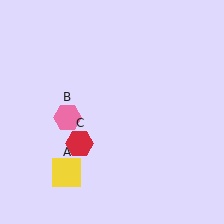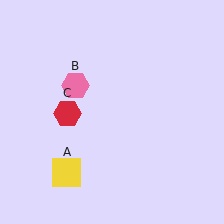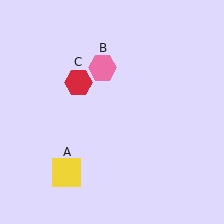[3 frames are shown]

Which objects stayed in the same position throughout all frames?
Yellow square (object A) remained stationary.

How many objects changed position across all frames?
2 objects changed position: pink hexagon (object B), red hexagon (object C).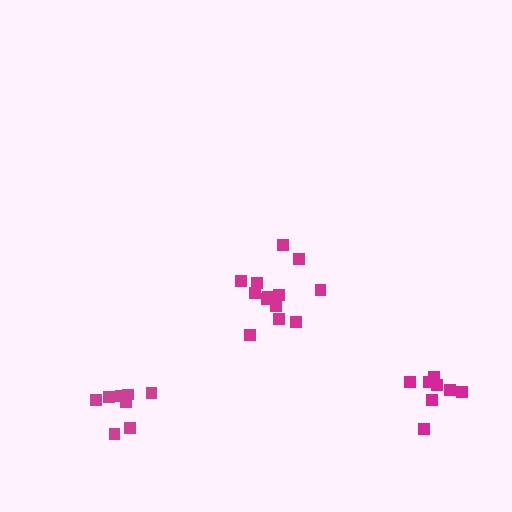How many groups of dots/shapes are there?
There are 3 groups.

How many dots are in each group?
Group 1: 8 dots, Group 2: 13 dots, Group 3: 8 dots (29 total).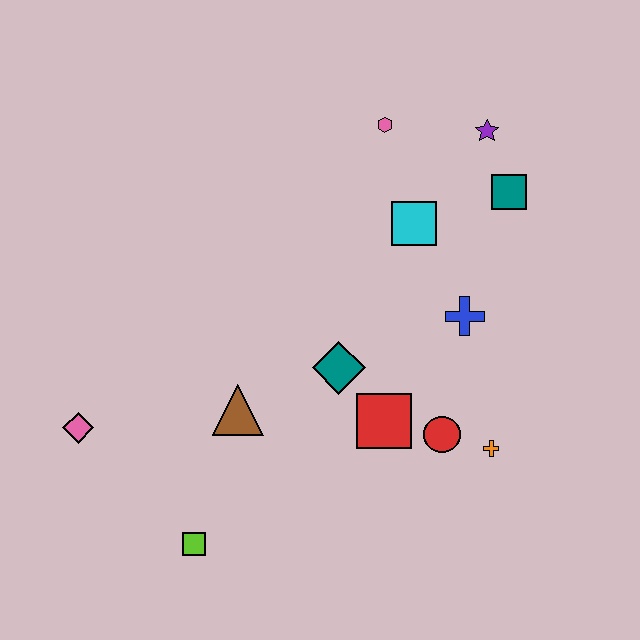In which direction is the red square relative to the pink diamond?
The red square is to the right of the pink diamond.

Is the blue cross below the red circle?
No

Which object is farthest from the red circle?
The pink diamond is farthest from the red circle.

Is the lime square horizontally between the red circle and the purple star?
No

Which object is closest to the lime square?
The brown triangle is closest to the lime square.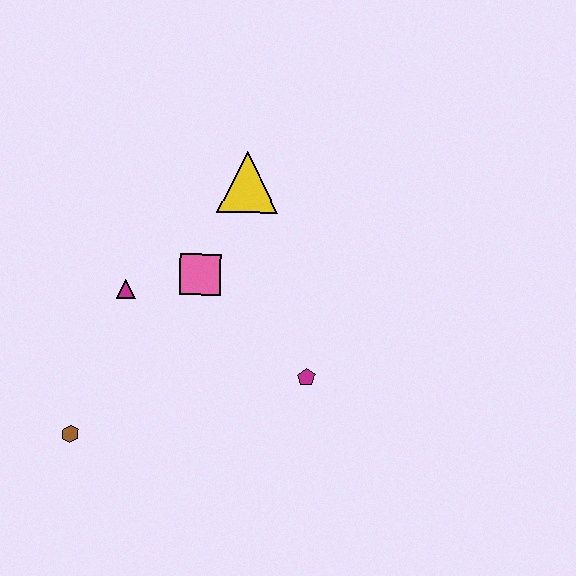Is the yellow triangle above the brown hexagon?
Yes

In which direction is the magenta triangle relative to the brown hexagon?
The magenta triangle is above the brown hexagon.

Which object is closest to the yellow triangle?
The pink square is closest to the yellow triangle.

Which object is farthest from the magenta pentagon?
The brown hexagon is farthest from the magenta pentagon.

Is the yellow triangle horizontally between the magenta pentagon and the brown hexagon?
Yes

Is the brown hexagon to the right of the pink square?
No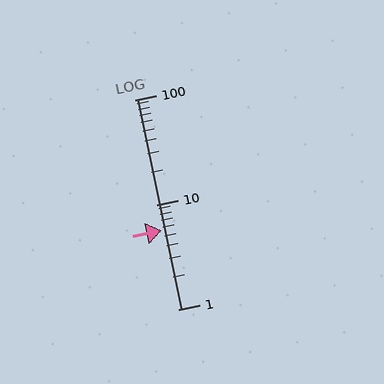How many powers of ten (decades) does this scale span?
The scale spans 2 decades, from 1 to 100.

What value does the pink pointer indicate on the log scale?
The pointer indicates approximately 5.7.